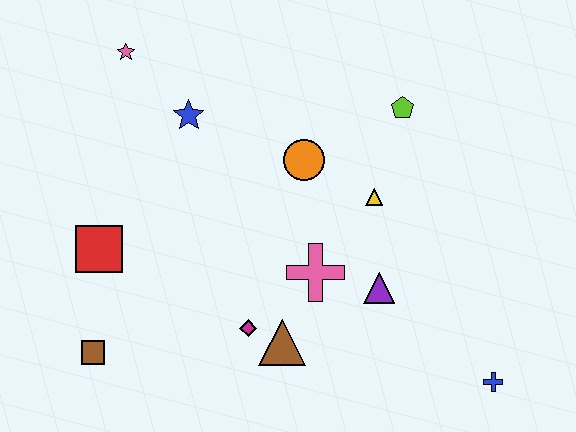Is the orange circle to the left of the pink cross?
Yes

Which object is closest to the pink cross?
The purple triangle is closest to the pink cross.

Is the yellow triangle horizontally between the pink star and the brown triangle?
No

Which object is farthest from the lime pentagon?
The brown square is farthest from the lime pentagon.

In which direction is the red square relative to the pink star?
The red square is below the pink star.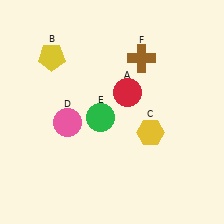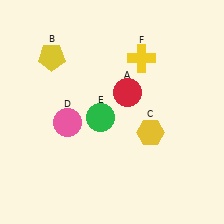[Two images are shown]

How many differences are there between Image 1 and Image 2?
There is 1 difference between the two images.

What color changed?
The cross (F) changed from brown in Image 1 to yellow in Image 2.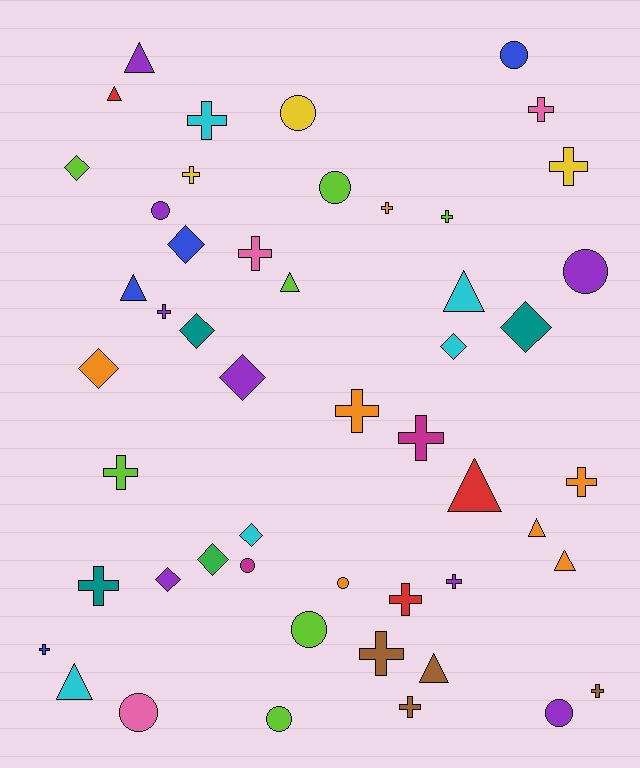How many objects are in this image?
There are 50 objects.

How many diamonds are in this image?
There are 10 diamonds.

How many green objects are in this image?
There is 1 green object.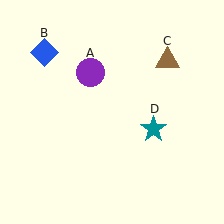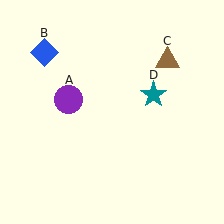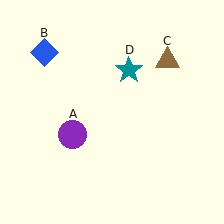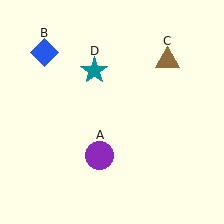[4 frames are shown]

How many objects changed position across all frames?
2 objects changed position: purple circle (object A), teal star (object D).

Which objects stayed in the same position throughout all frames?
Blue diamond (object B) and brown triangle (object C) remained stationary.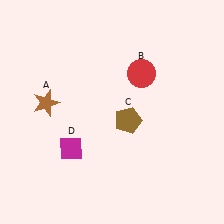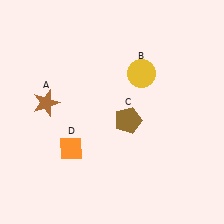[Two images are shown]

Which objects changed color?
B changed from red to yellow. D changed from magenta to orange.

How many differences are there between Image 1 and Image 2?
There are 2 differences between the two images.